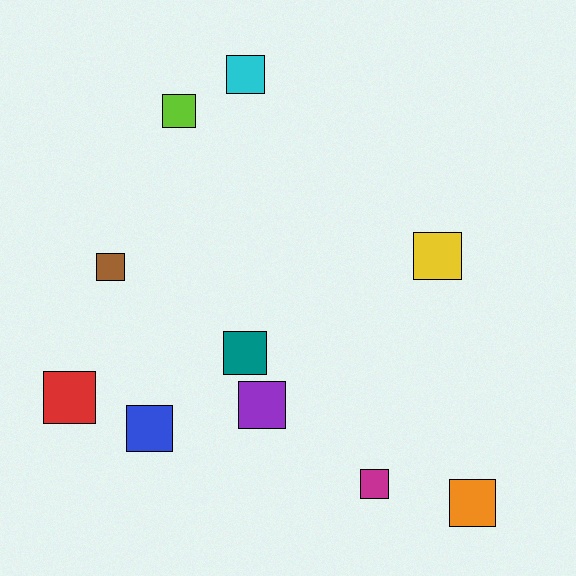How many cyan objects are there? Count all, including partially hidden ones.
There is 1 cyan object.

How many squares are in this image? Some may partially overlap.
There are 10 squares.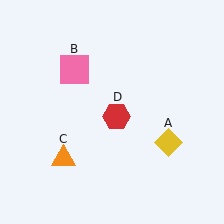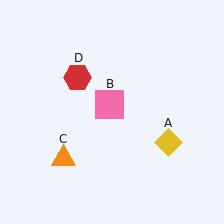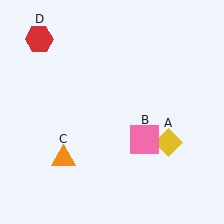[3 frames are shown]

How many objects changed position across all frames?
2 objects changed position: pink square (object B), red hexagon (object D).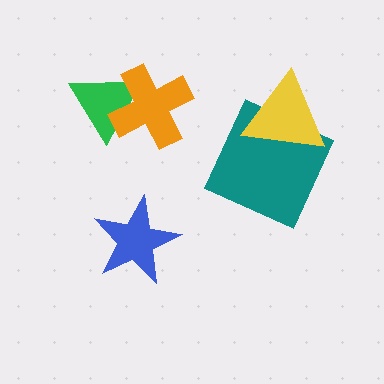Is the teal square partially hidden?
Yes, it is partially covered by another shape.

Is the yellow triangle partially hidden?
No, no other shape covers it.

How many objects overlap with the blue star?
0 objects overlap with the blue star.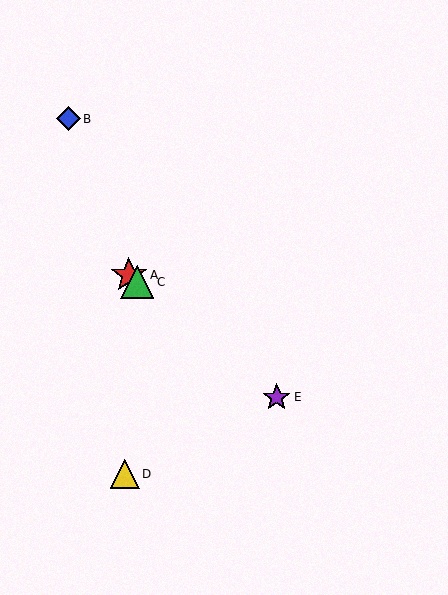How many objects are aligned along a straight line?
3 objects (A, C, E) are aligned along a straight line.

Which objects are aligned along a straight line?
Objects A, C, E are aligned along a straight line.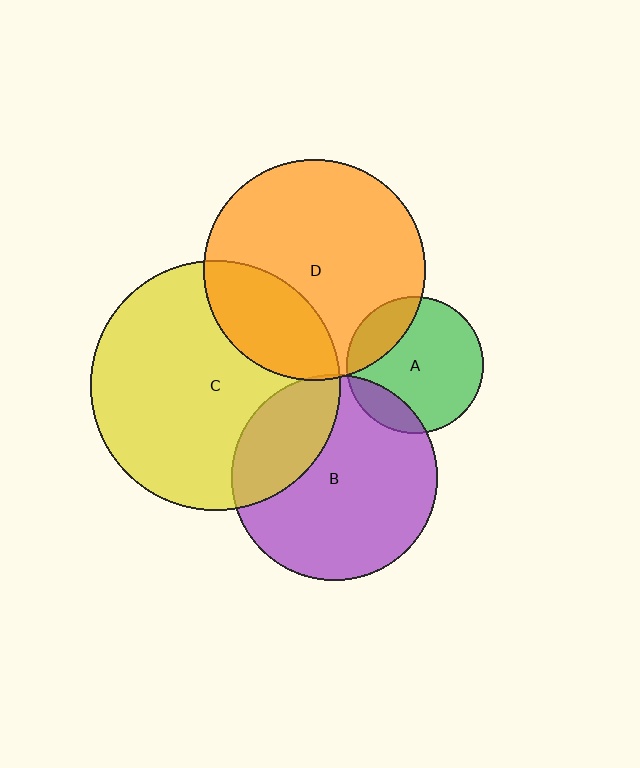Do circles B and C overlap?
Yes.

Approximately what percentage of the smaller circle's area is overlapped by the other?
Approximately 25%.